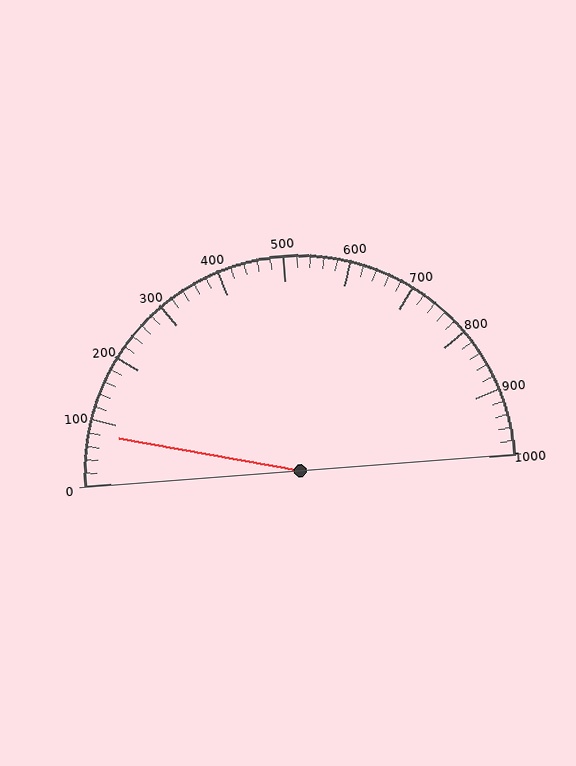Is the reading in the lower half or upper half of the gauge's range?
The reading is in the lower half of the range (0 to 1000).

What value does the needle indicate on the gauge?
The needle indicates approximately 80.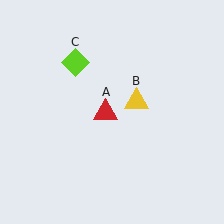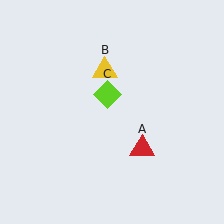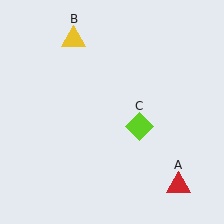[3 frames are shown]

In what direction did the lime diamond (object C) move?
The lime diamond (object C) moved down and to the right.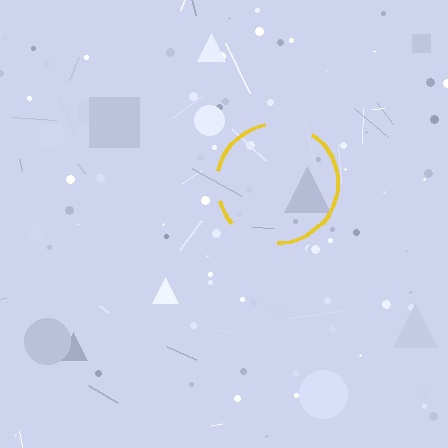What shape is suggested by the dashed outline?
The dashed outline suggests a circle.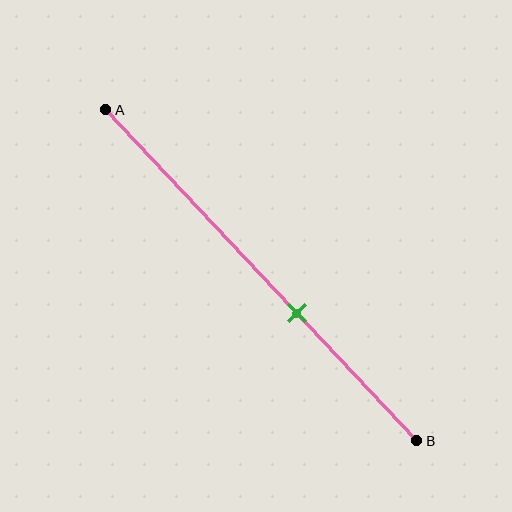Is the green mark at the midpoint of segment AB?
No, the mark is at about 60% from A, not at the 50% midpoint.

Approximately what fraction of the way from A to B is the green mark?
The green mark is approximately 60% of the way from A to B.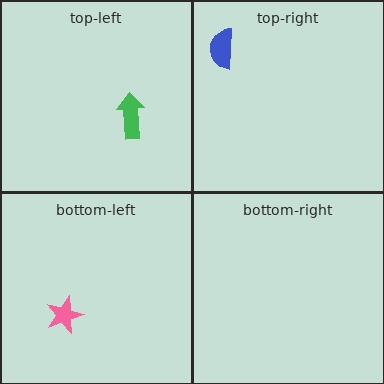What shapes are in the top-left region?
The green arrow.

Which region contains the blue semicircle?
The top-right region.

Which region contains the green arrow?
The top-left region.